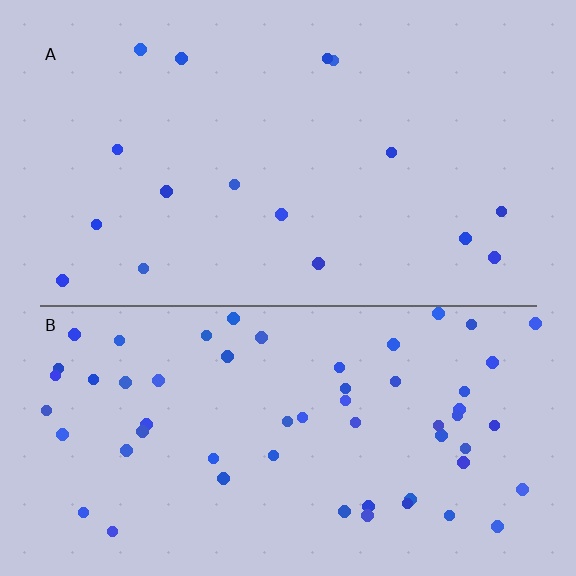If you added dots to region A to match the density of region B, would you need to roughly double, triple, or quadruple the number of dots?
Approximately quadruple.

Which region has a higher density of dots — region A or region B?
B (the bottom).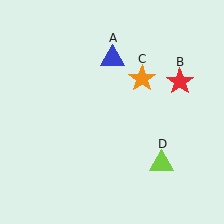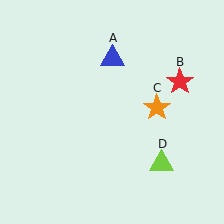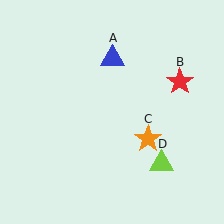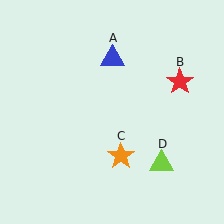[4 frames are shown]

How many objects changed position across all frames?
1 object changed position: orange star (object C).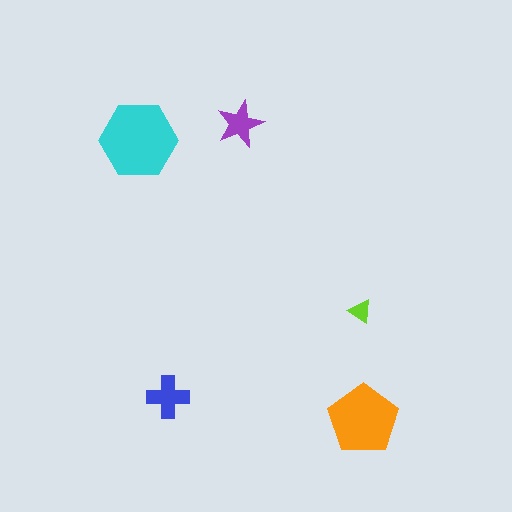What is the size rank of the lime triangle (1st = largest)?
5th.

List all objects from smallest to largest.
The lime triangle, the purple star, the blue cross, the orange pentagon, the cyan hexagon.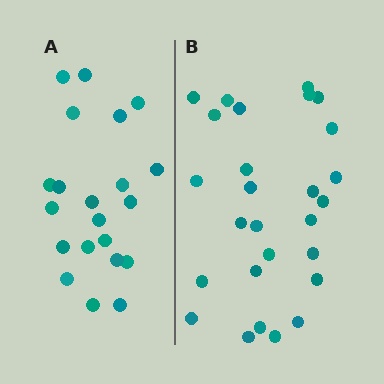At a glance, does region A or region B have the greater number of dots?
Region B (the right region) has more dots.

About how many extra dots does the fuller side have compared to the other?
Region B has about 6 more dots than region A.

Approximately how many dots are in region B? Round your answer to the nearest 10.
About 30 dots. (The exact count is 27, which rounds to 30.)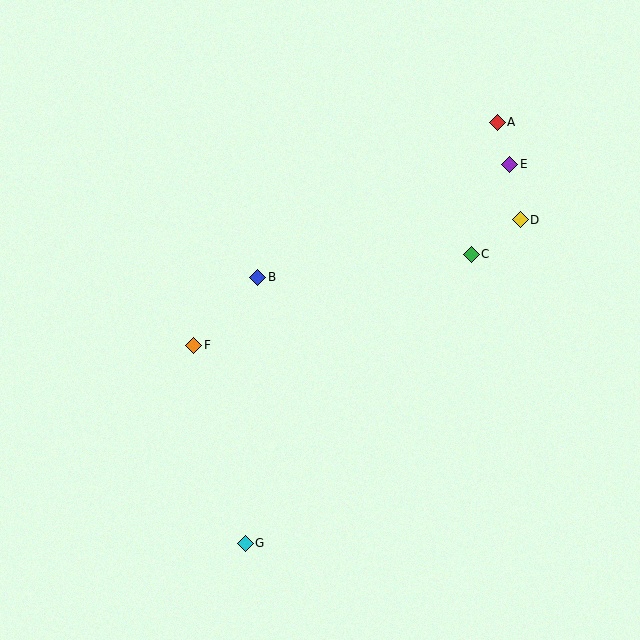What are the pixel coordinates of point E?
Point E is at (510, 164).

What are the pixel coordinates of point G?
Point G is at (245, 543).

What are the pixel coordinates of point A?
Point A is at (497, 122).